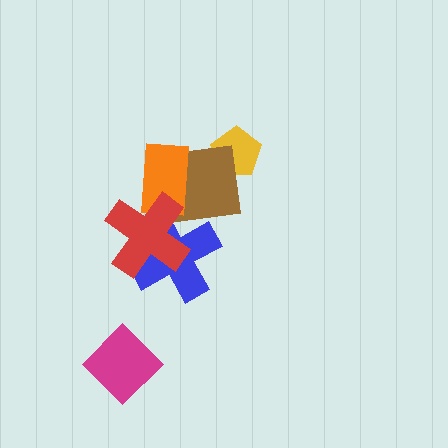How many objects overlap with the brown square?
4 objects overlap with the brown square.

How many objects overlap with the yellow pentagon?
1 object overlaps with the yellow pentagon.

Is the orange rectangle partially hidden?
Yes, it is partially covered by another shape.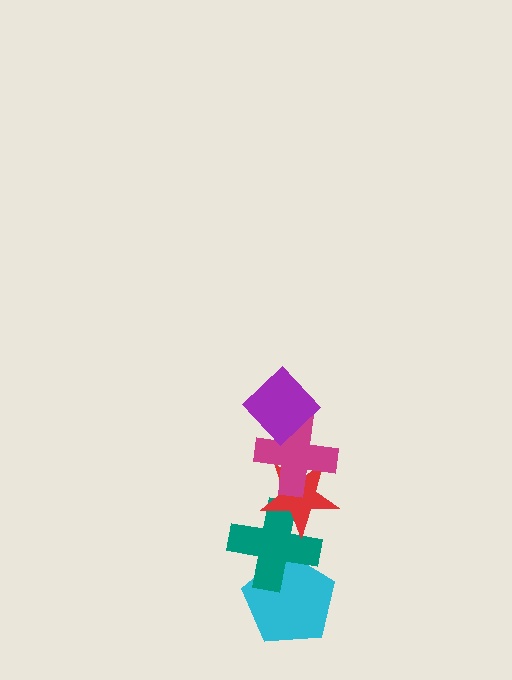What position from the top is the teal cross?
The teal cross is 4th from the top.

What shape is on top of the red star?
The magenta cross is on top of the red star.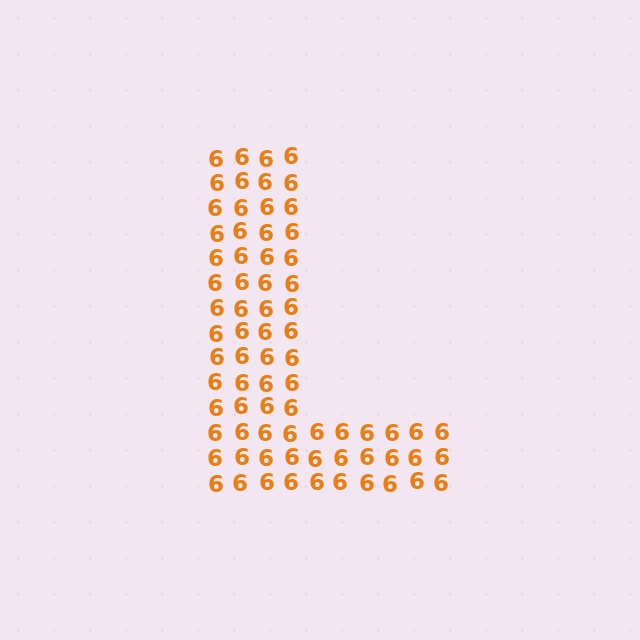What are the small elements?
The small elements are digit 6's.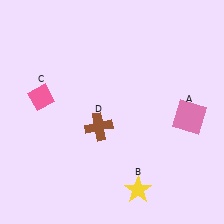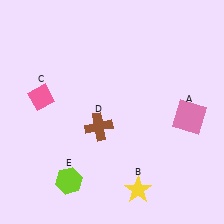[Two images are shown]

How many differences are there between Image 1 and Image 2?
There is 1 difference between the two images.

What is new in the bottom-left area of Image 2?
A lime hexagon (E) was added in the bottom-left area of Image 2.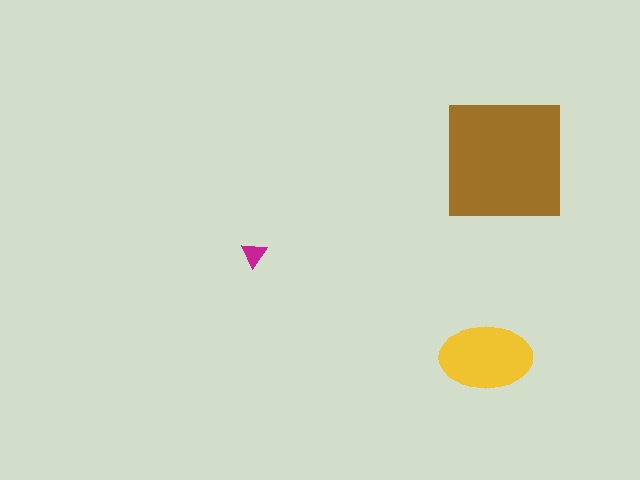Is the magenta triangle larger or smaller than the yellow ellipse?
Smaller.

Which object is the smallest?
The magenta triangle.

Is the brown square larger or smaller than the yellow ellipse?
Larger.